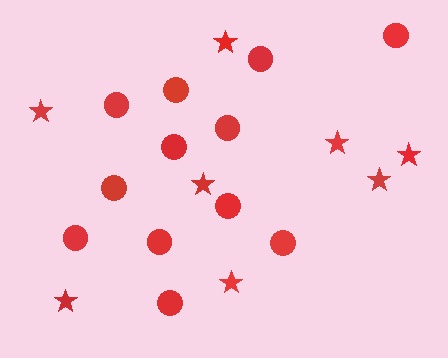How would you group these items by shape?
There are 2 groups: one group of stars (8) and one group of circles (12).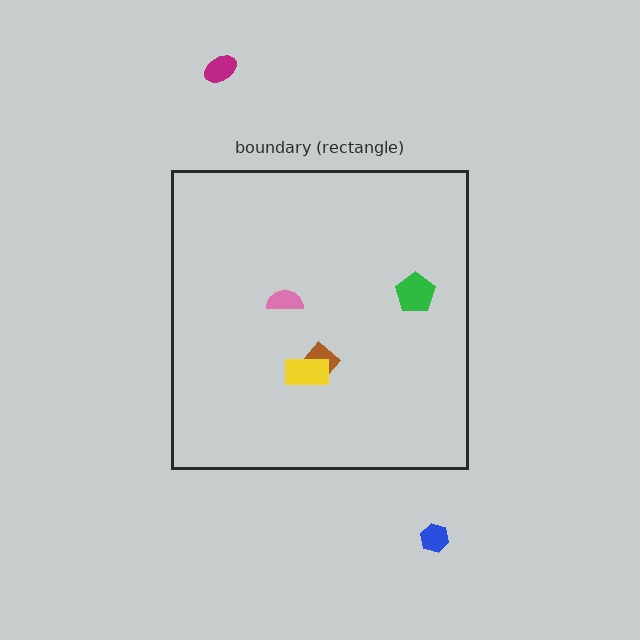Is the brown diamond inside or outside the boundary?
Inside.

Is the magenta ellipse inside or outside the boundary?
Outside.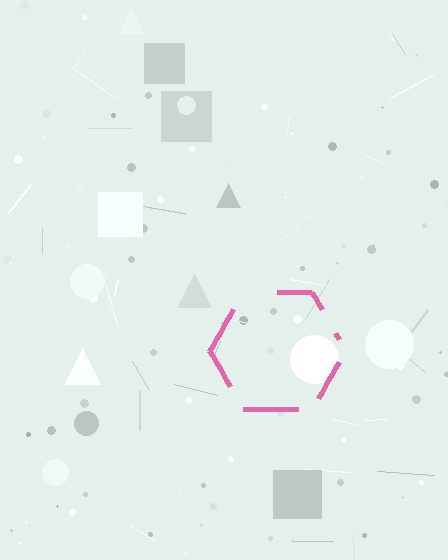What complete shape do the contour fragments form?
The contour fragments form a hexagon.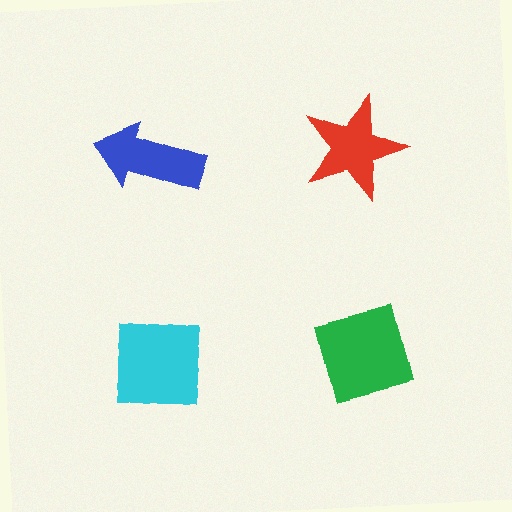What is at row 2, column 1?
A cyan square.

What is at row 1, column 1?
A blue arrow.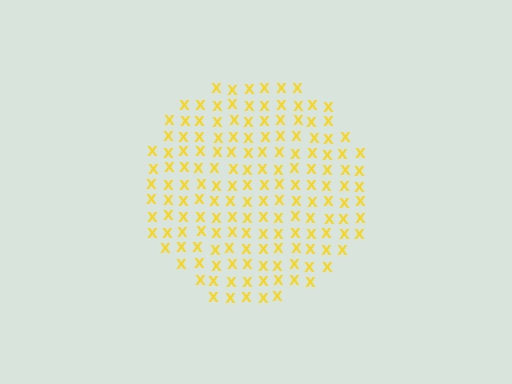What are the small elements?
The small elements are letter X's.